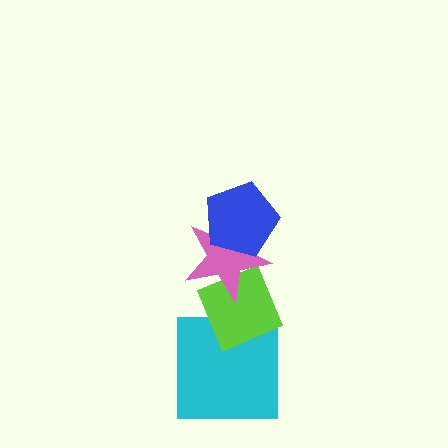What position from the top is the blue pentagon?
The blue pentagon is 1st from the top.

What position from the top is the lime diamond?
The lime diamond is 3rd from the top.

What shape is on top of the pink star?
The blue pentagon is on top of the pink star.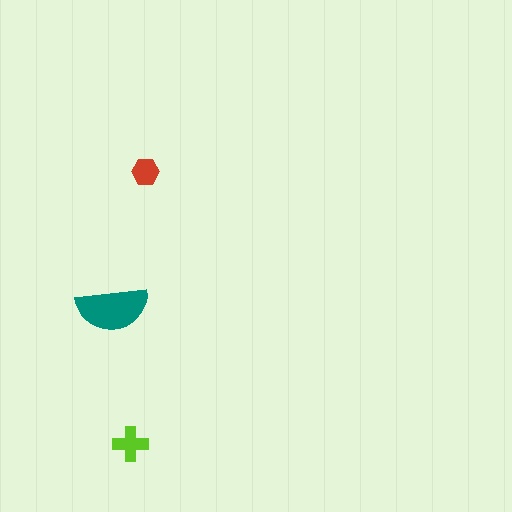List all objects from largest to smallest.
The teal semicircle, the lime cross, the red hexagon.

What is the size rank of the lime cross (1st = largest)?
2nd.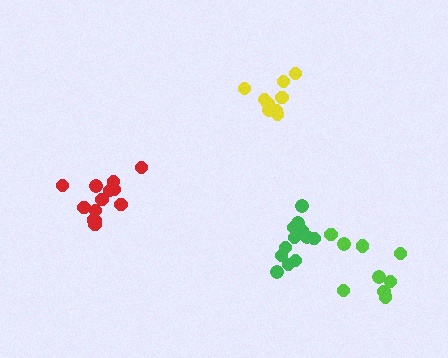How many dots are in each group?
Group 1: 13 dots, Group 2: 13 dots, Group 3: 10 dots, Group 4: 9 dots (45 total).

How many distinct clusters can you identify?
There are 4 distinct clusters.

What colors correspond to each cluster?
The clusters are colored: red, green, yellow, lime.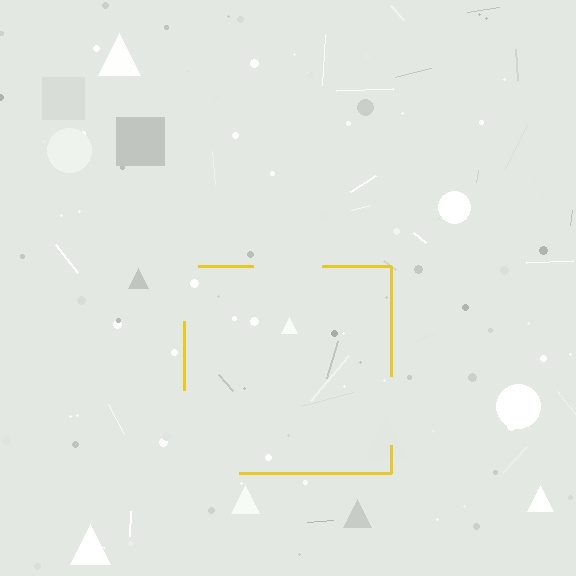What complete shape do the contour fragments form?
The contour fragments form a square.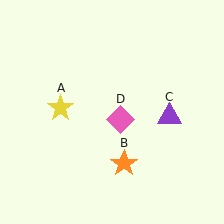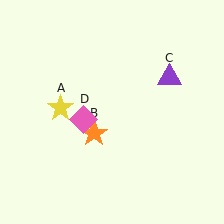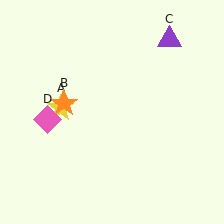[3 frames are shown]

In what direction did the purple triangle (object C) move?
The purple triangle (object C) moved up.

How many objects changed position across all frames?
3 objects changed position: orange star (object B), purple triangle (object C), pink diamond (object D).